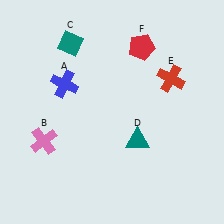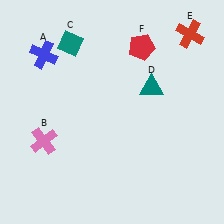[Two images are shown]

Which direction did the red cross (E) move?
The red cross (E) moved up.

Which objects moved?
The objects that moved are: the blue cross (A), the teal triangle (D), the red cross (E).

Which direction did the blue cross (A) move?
The blue cross (A) moved up.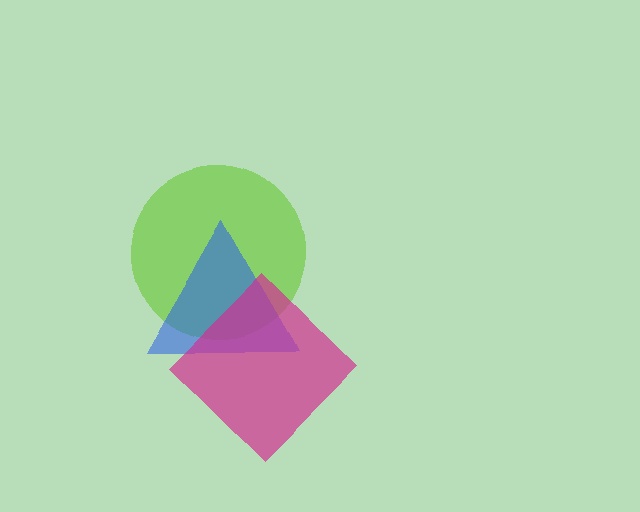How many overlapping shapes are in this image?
There are 3 overlapping shapes in the image.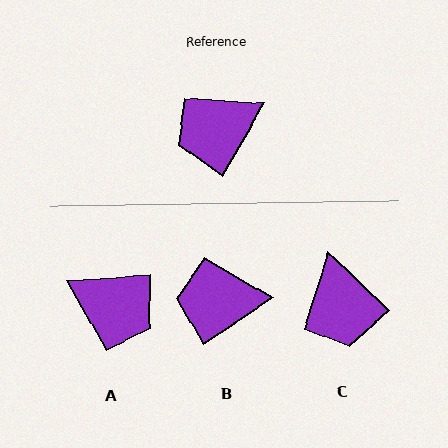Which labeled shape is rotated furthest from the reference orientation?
A, about 124 degrees away.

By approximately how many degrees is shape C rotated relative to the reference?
Approximately 77 degrees counter-clockwise.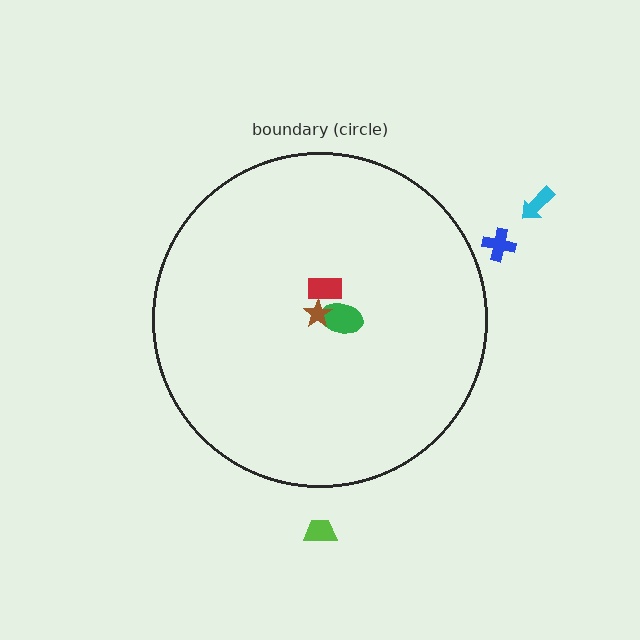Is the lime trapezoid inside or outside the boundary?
Outside.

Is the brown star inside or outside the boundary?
Inside.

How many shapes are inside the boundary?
3 inside, 3 outside.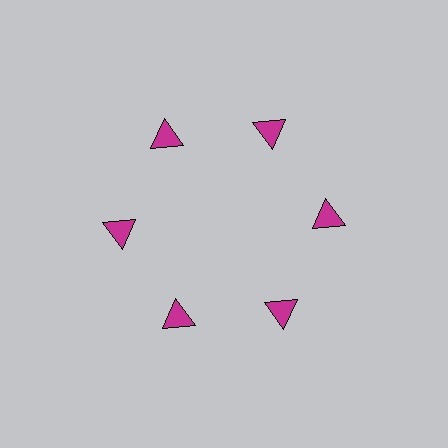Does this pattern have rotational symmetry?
Yes, this pattern has 6-fold rotational symmetry. It looks the same after rotating 60 degrees around the center.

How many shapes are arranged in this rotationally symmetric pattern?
There are 6 shapes, arranged in 6 groups of 1.